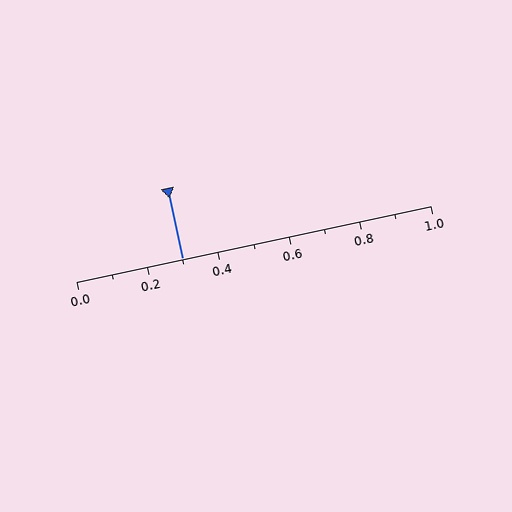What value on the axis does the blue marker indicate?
The marker indicates approximately 0.3.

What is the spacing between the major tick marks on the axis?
The major ticks are spaced 0.2 apart.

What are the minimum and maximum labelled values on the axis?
The axis runs from 0.0 to 1.0.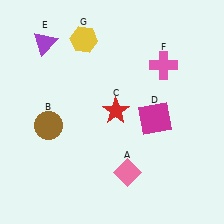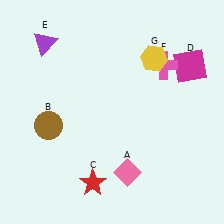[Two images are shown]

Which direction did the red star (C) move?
The red star (C) moved down.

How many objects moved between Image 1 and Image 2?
3 objects moved between the two images.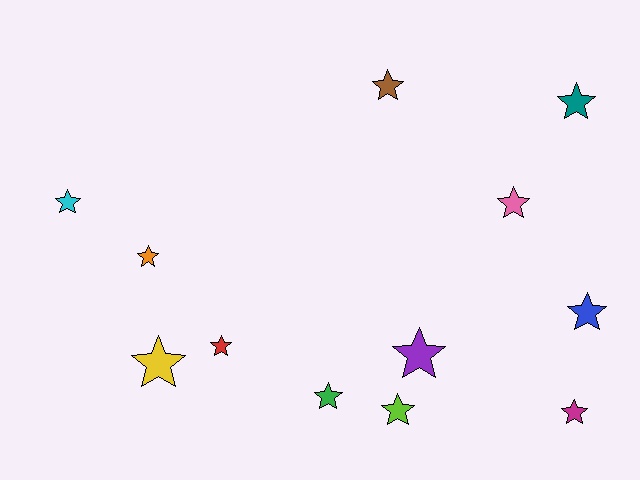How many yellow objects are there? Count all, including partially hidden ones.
There is 1 yellow object.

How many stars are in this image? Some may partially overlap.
There are 12 stars.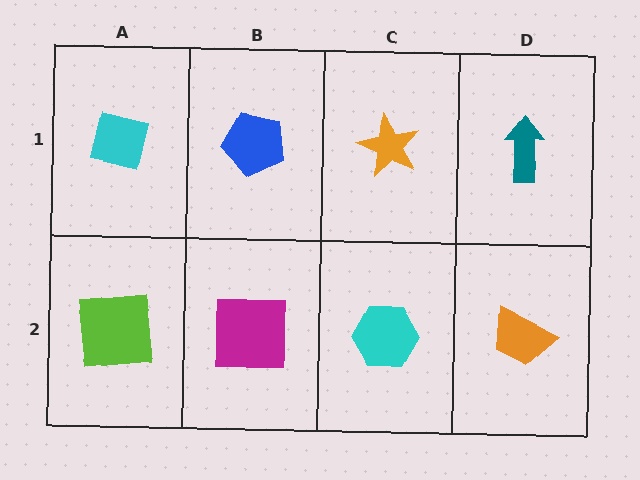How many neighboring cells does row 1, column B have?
3.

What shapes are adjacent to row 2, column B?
A blue pentagon (row 1, column B), a lime square (row 2, column A), a cyan hexagon (row 2, column C).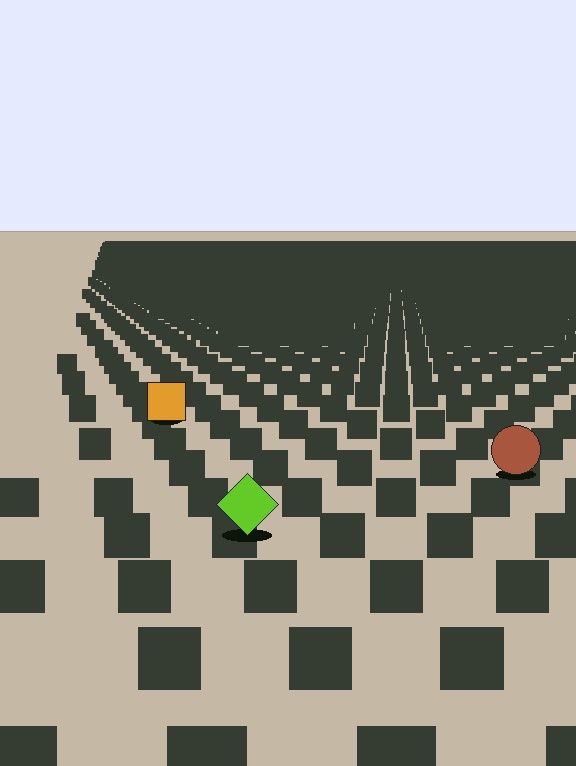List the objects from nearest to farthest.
From nearest to farthest: the lime diamond, the brown circle, the orange square.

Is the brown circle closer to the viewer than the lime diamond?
No. The lime diamond is closer — you can tell from the texture gradient: the ground texture is coarser near it.